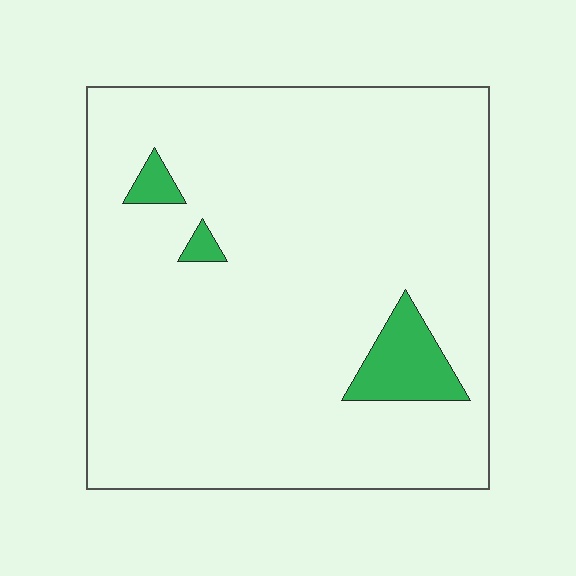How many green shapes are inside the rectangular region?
3.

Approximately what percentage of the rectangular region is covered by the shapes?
Approximately 5%.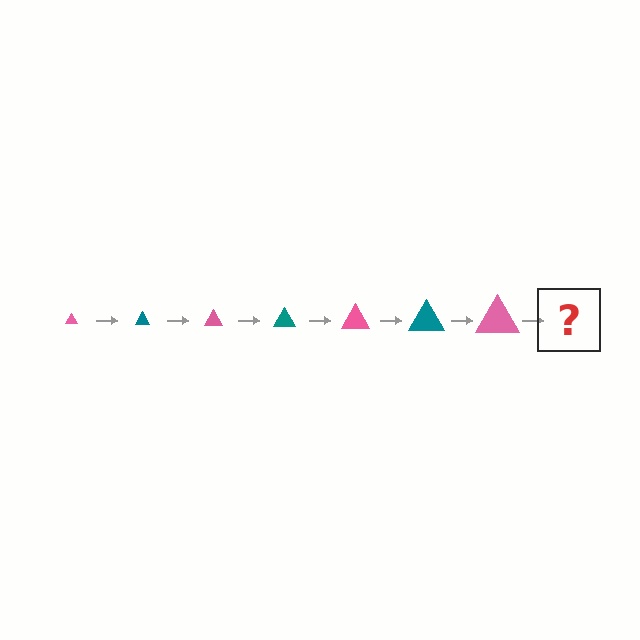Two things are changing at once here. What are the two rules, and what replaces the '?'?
The two rules are that the triangle grows larger each step and the color cycles through pink and teal. The '?' should be a teal triangle, larger than the previous one.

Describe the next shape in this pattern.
It should be a teal triangle, larger than the previous one.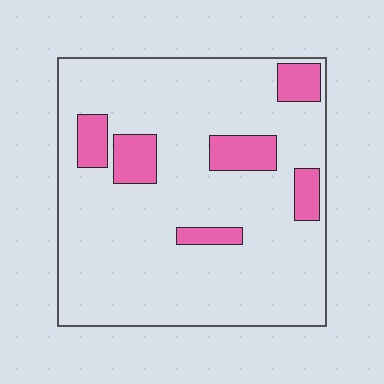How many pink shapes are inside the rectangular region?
6.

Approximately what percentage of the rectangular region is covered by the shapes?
Approximately 15%.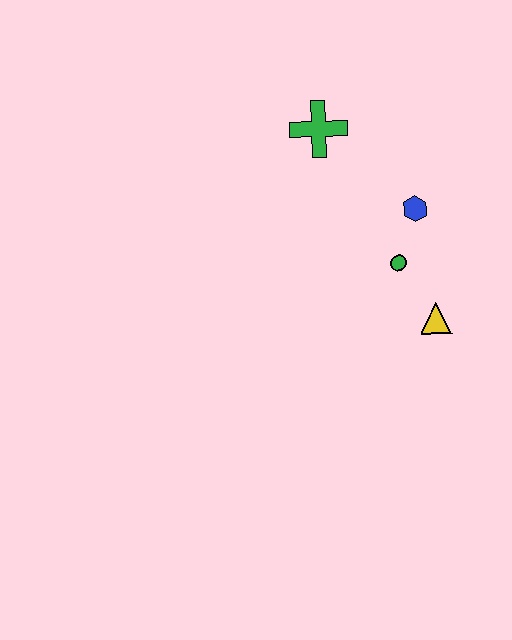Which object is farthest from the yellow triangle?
The green cross is farthest from the yellow triangle.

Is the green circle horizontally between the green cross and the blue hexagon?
Yes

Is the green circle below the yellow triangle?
No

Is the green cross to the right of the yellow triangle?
No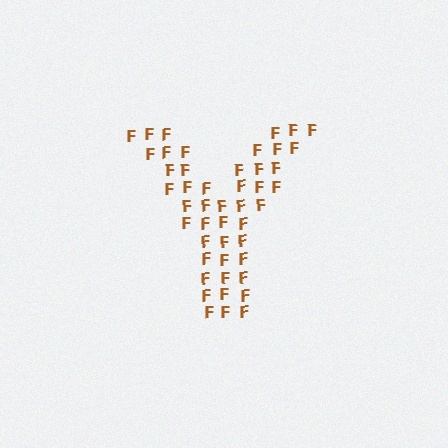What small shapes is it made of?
It is made of small letter F's.